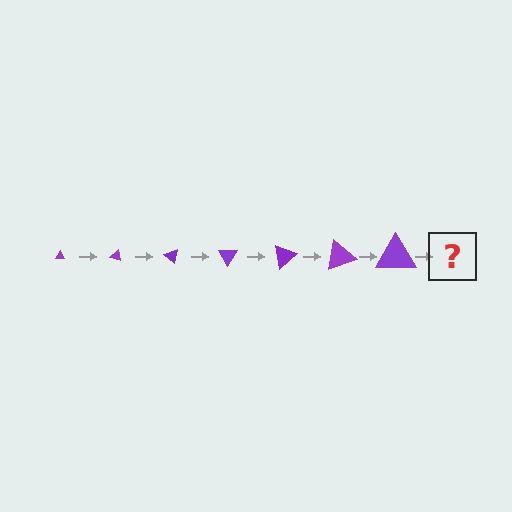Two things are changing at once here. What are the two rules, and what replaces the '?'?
The two rules are that the triangle grows larger each step and it rotates 20 degrees each step. The '?' should be a triangle, larger than the previous one and rotated 140 degrees from the start.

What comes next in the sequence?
The next element should be a triangle, larger than the previous one and rotated 140 degrees from the start.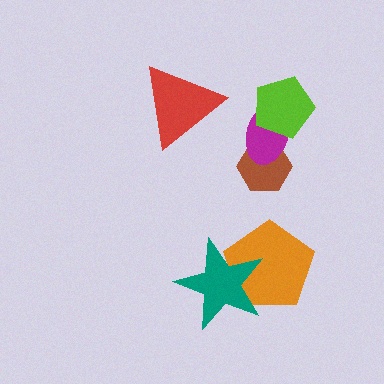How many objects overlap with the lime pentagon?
1 object overlaps with the lime pentagon.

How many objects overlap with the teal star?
1 object overlaps with the teal star.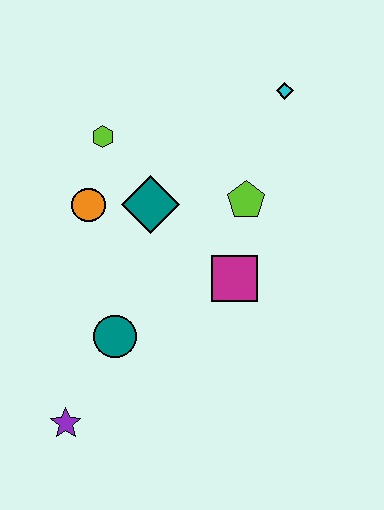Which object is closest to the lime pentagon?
The magenta square is closest to the lime pentagon.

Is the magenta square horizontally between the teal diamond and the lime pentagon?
Yes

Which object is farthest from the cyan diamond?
The purple star is farthest from the cyan diamond.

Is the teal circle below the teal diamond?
Yes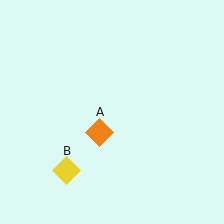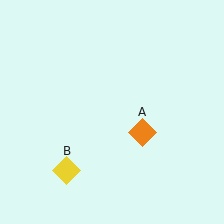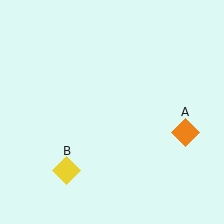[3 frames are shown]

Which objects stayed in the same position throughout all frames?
Yellow diamond (object B) remained stationary.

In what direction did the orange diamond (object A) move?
The orange diamond (object A) moved right.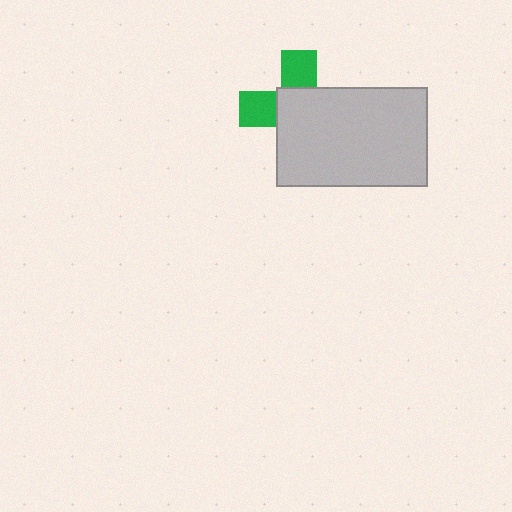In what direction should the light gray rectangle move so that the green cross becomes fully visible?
The light gray rectangle should move toward the lower-right. That is the shortest direction to clear the overlap and leave the green cross fully visible.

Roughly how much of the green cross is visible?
A small part of it is visible (roughly 37%).